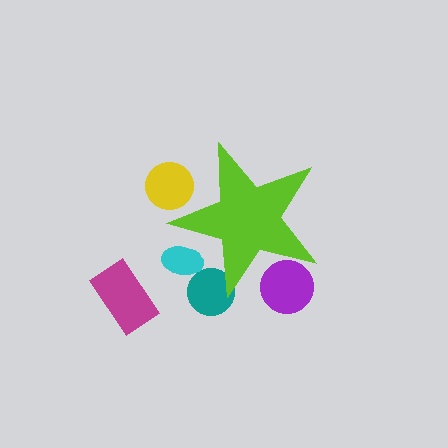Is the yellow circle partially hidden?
Yes, the yellow circle is partially hidden behind the lime star.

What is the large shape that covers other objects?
A lime star.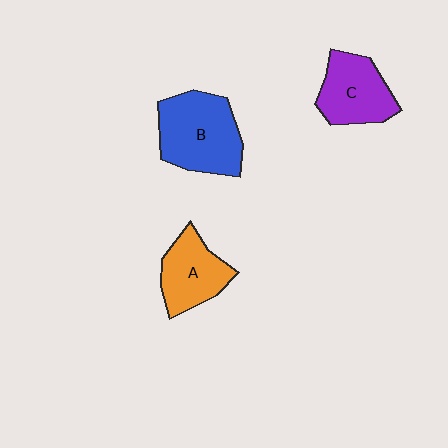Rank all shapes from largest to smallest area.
From largest to smallest: B (blue), C (purple), A (orange).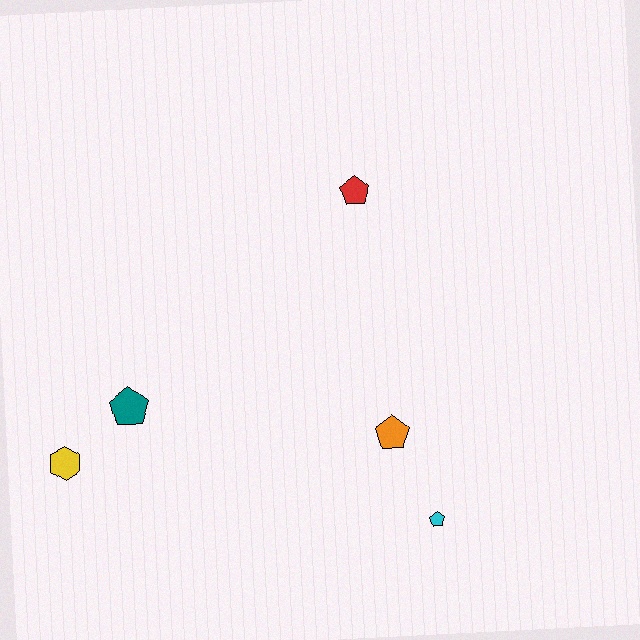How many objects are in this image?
There are 5 objects.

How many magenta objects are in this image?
There are no magenta objects.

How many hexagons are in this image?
There is 1 hexagon.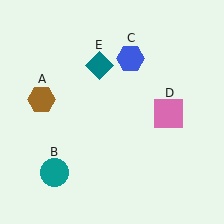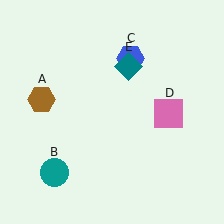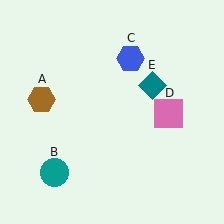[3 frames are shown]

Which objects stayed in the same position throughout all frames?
Brown hexagon (object A) and teal circle (object B) and blue hexagon (object C) and pink square (object D) remained stationary.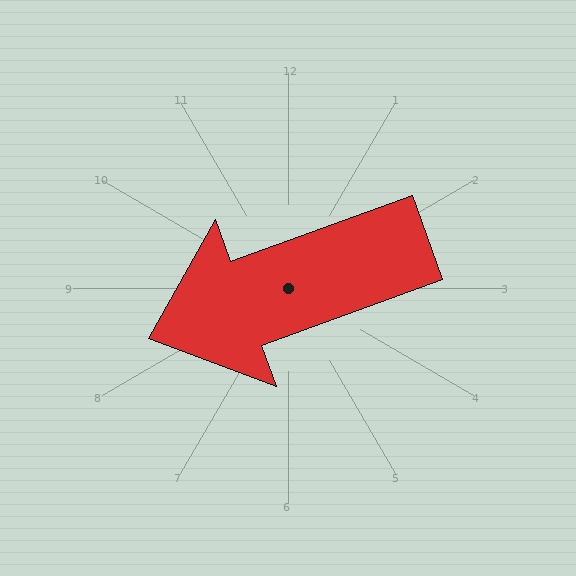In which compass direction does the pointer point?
West.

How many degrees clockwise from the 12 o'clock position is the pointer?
Approximately 250 degrees.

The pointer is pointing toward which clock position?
Roughly 8 o'clock.